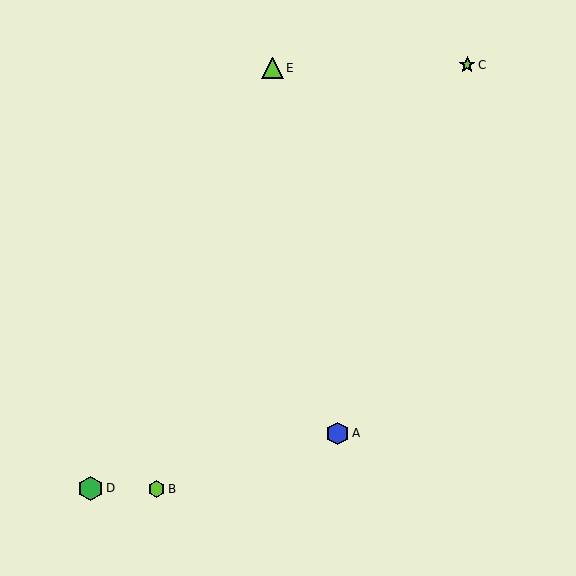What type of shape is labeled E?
Shape E is a lime triangle.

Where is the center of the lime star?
The center of the lime star is at (467, 65).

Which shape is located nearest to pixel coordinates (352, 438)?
The blue hexagon (labeled A) at (337, 433) is nearest to that location.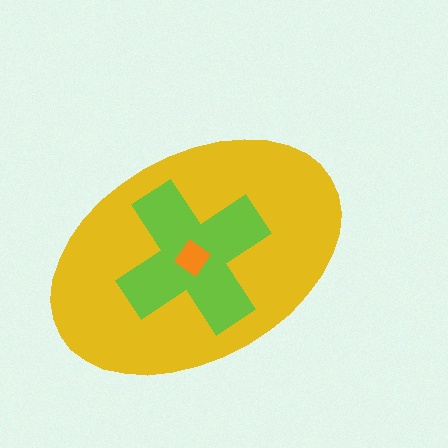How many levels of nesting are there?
3.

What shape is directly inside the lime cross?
The orange diamond.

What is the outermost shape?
The yellow ellipse.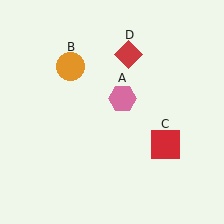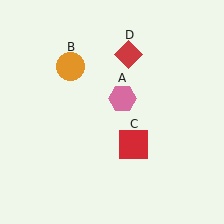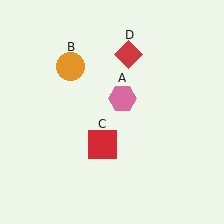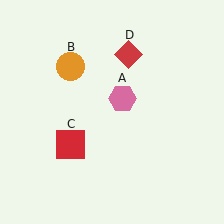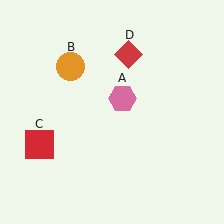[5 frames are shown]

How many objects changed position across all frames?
1 object changed position: red square (object C).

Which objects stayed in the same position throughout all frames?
Pink hexagon (object A) and orange circle (object B) and red diamond (object D) remained stationary.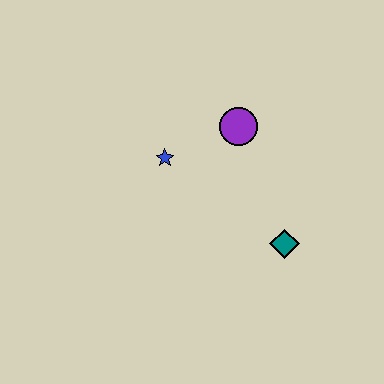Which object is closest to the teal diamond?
The purple circle is closest to the teal diamond.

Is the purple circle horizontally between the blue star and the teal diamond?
Yes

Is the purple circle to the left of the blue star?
No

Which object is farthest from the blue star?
The teal diamond is farthest from the blue star.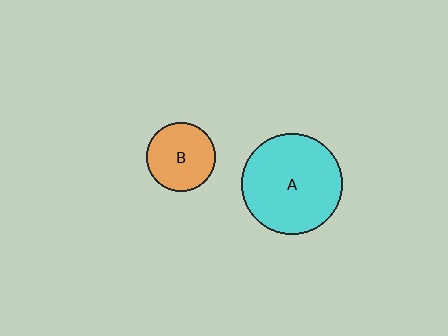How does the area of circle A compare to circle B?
Approximately 2.2 times.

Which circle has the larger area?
Circle A (cyan).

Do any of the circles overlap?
No, none of the circles overlap.